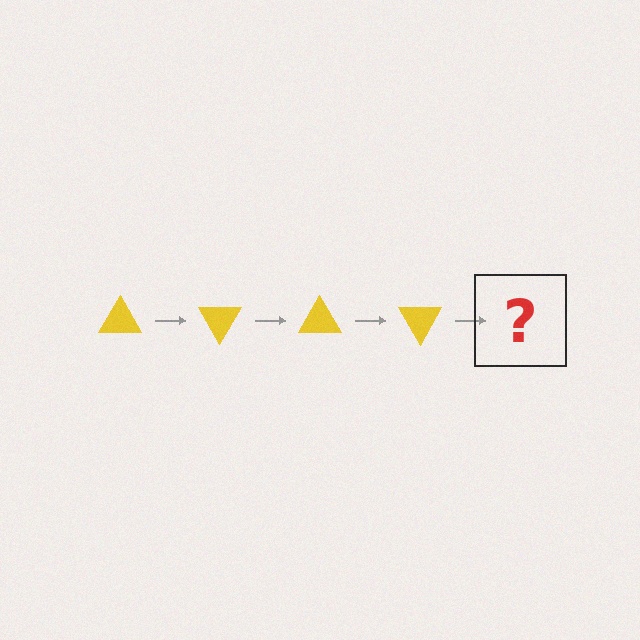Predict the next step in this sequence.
The next step is a yellow triangle rotated 240 degrees.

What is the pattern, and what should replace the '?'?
The pattern is that the triangle rotates 60 degrees each step. The '?' should be a yellow triangle rotated 240 degrees.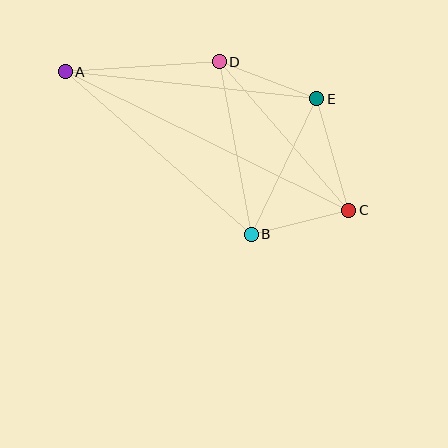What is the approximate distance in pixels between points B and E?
The distance between B and E is approximately 150 pixels.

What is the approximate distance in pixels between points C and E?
The distance between C and E is approximately 116 pixels.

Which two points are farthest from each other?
Points A and C are farthest from each other.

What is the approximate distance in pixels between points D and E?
The distance between D and E is approximately 104 pixels.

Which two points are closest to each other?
Points B and C are closest to each other.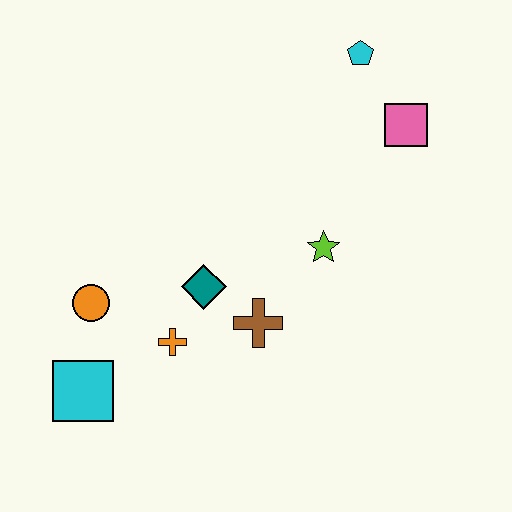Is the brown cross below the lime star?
Yes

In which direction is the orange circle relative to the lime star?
The orange circle is to the left of the lime star.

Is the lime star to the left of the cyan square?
No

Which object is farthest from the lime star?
The cyan square is farthest from the lime star.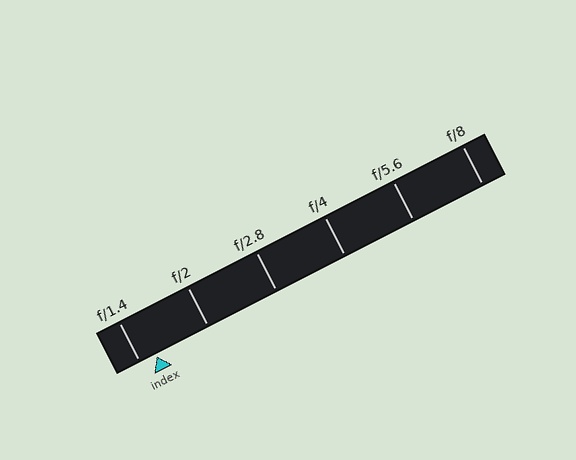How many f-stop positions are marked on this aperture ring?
There are 6 f-stop positions marked.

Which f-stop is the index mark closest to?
The index mark is closest to f/1.4.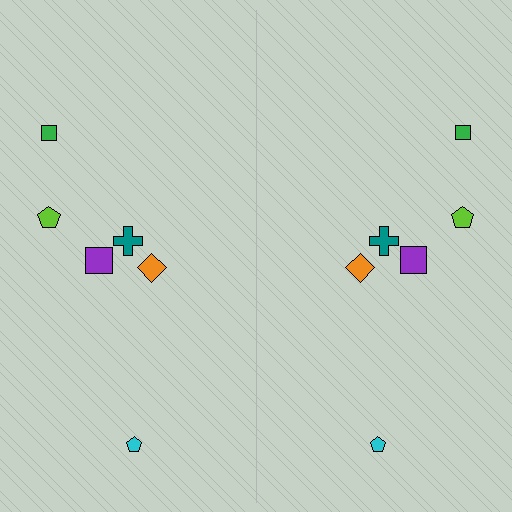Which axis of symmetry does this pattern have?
The pattern has a vertical axis of symmetry running through the center of the image.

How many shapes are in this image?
There are 12 shapes in this image.